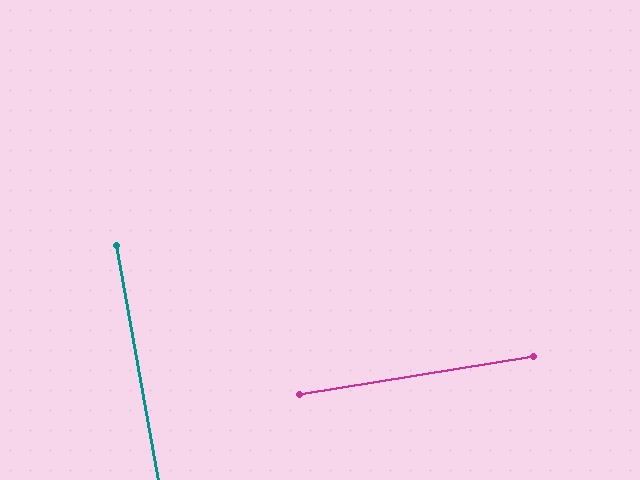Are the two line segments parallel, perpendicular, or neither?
Perpendicular — they meet at approximately 89°.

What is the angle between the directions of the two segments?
Approximately 89 degrees.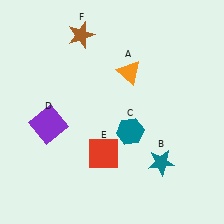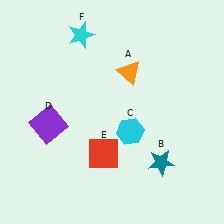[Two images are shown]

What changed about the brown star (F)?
In Image 1, F is brown. In Image 2, it changed to cyan.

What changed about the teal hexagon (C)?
In Image 1, C is teal. In Image 2, it changed to cyan.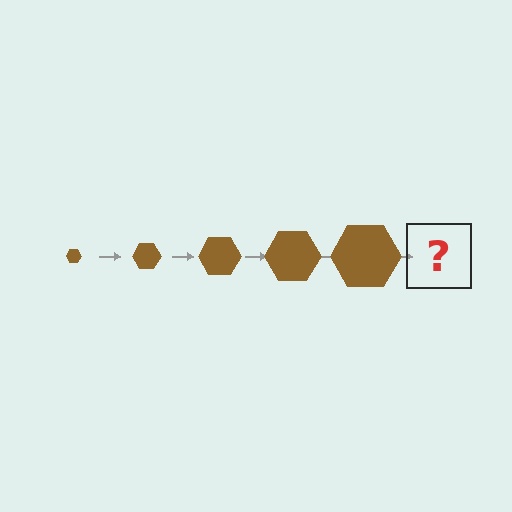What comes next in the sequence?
The next element should be a brown hexagon, larger than the previous one.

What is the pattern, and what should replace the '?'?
The pattern is that the hexagon gets progressively larger each step. The '?' should be a brown hexagon, larger than the previous one.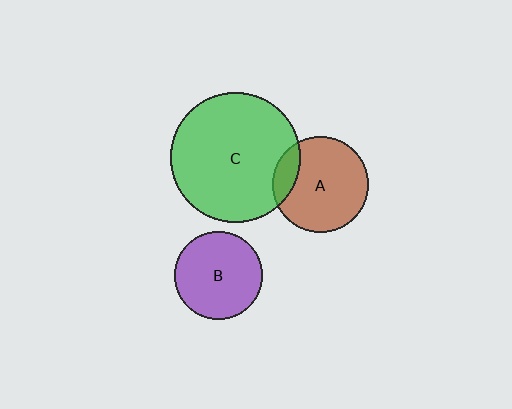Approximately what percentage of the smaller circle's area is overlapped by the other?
Approximately 15%.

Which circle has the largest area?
Circle C (green).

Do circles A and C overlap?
Yes.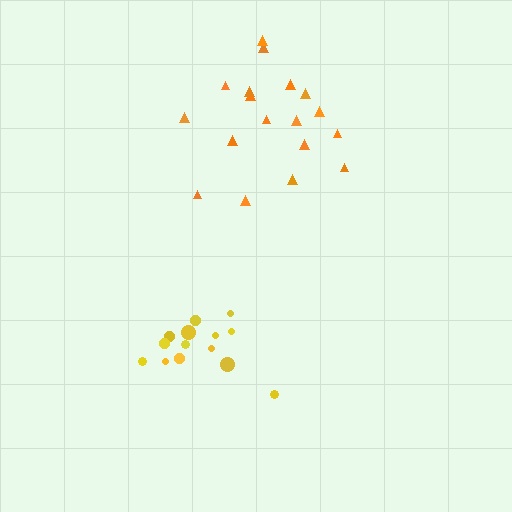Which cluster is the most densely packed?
Yellow.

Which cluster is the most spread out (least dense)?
Orange.